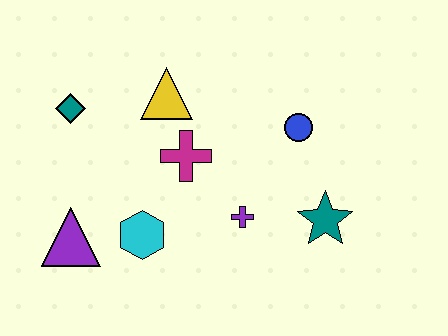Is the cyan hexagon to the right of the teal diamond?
Yes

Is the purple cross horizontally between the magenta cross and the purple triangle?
No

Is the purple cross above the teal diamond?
No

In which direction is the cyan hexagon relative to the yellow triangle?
The cyan hexagon is below the yellow triangle.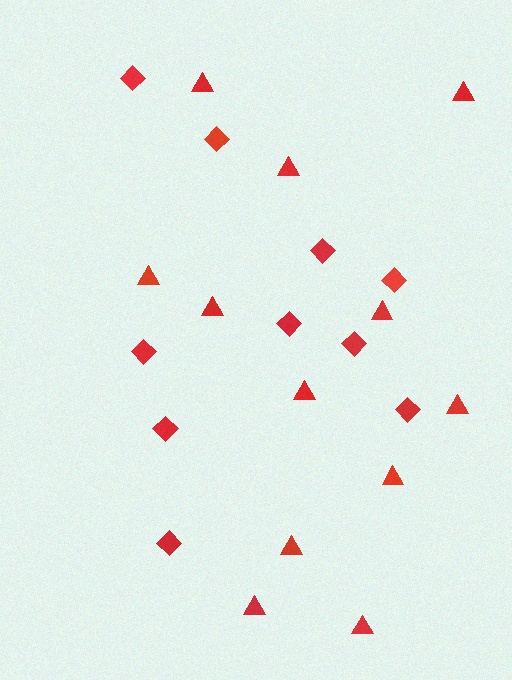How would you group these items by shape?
There are 2 groups: one group of triangles (12) and one group of diamonds (10).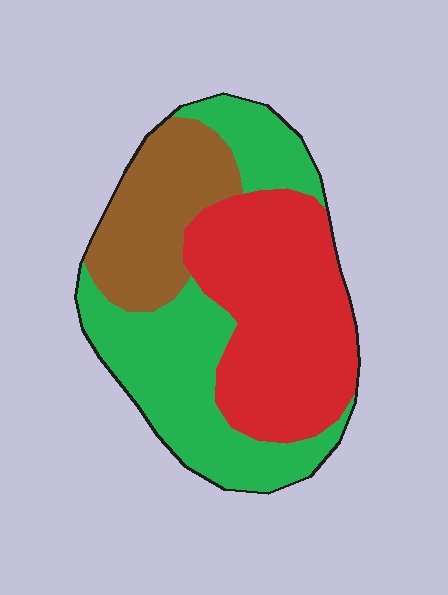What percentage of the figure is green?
Green covers 38% of the figure.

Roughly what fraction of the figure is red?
Red covers around 40% of the figure.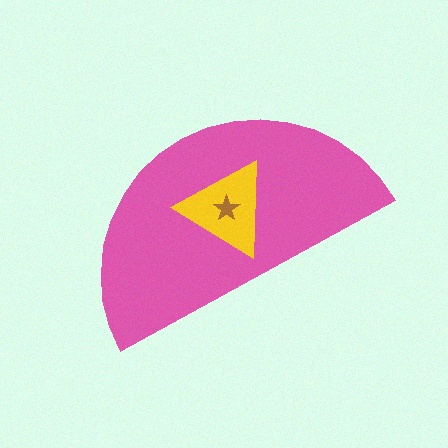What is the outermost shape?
The pink semicircle.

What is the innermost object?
The brown star.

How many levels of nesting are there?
3.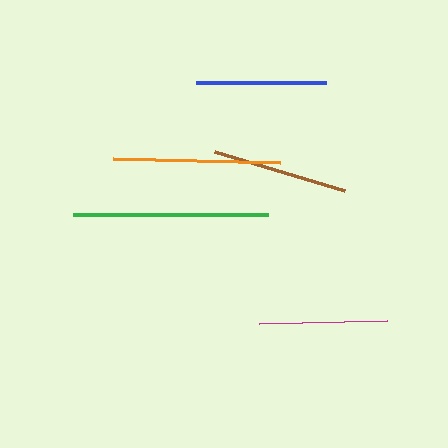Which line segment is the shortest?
The magenta line is the shortest at approximately 128 pixels.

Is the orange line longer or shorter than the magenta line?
The orange line is longer than the magenta line.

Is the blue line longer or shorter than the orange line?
The orange line is longer than the blue line.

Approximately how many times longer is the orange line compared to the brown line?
The orange line is approximately 1.2 times the length of the brown line.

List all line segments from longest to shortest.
From longest to shortest: green, orange, brown, blue, magenta.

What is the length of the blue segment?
The blue segment is approximately 130 pixels long.